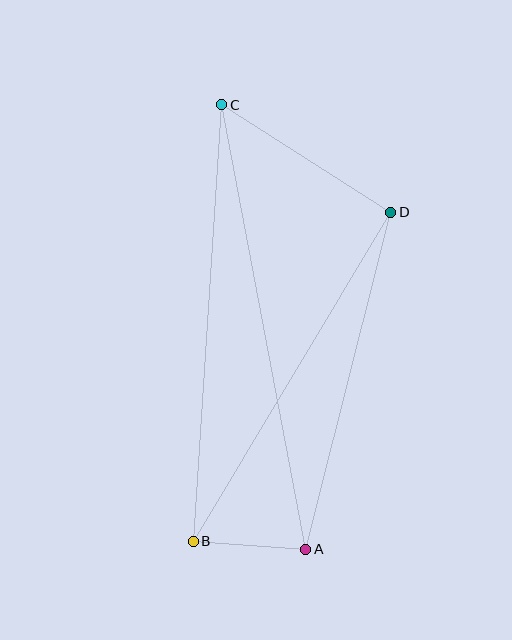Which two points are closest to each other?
Points A and B are closest to each other.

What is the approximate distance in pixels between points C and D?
The distance between C and D is approximately 200 pixels.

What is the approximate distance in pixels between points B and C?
The distance between B and C is approximately 437 pixels.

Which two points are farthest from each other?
Points A and C are farthest from each other.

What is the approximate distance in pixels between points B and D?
The distance between B and D is approximately 384 pixels.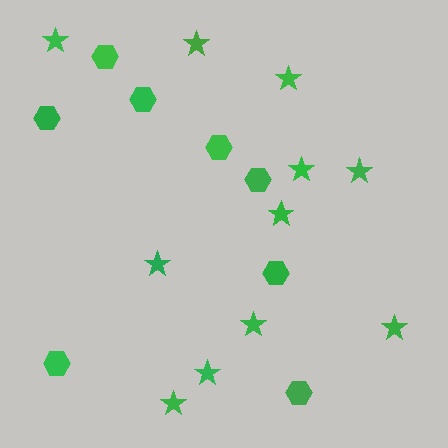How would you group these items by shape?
There are 2 groups: one group of stars (11) and one group of hexagons (8).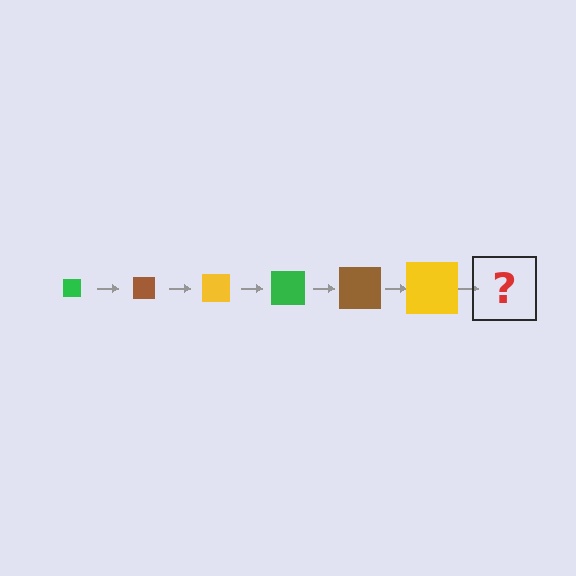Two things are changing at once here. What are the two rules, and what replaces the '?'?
The two rules are that the square grows larger each step and the color cycles through green, brown, and yellow. The '?' should be a green square, larger than the previous one.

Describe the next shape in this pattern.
It should be a green square, larger than the previous one.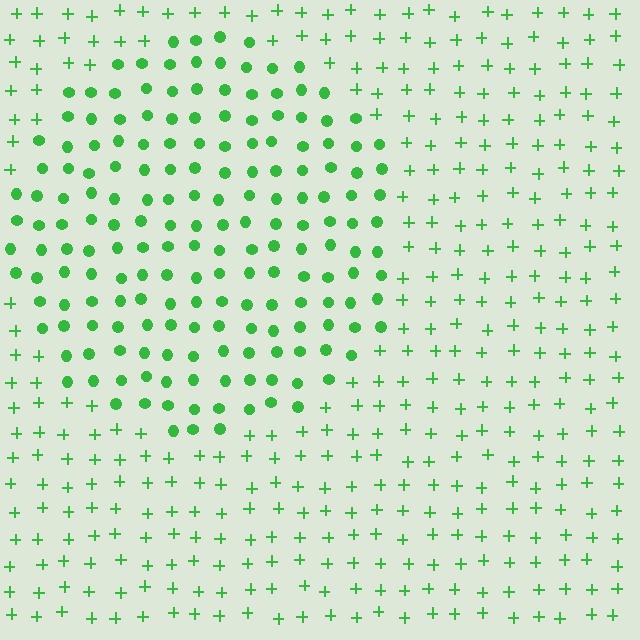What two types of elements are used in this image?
The image uses circles inside the circle region and plus signs outside it.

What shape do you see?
I see a circle.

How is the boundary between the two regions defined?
The boundary is defined by a change in element shape: circles inside vs. plus signs outside. All elements share the same color and spacing.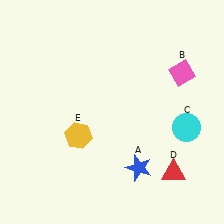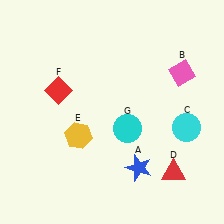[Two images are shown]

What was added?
A red diamond (F), a cyan circle (G) were added in Image 2.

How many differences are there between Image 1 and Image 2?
There are 2 differences between the two images.